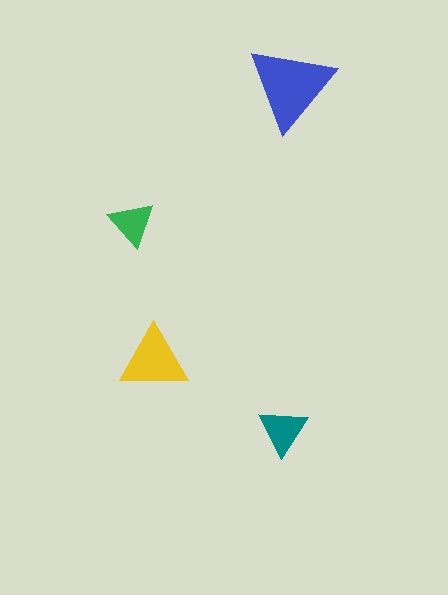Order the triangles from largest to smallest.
the blue one, the yellow one, the teal one, the green one.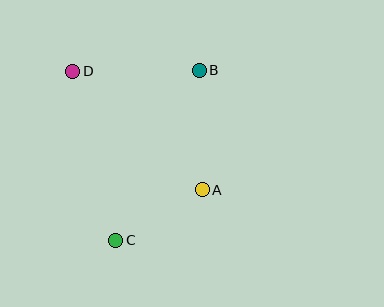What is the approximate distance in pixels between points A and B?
The distance between A and B is approximately 120 pixels.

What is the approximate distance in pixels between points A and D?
The distance between A and D is approximately 175 pixels.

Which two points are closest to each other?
Points A and C are closest to each other.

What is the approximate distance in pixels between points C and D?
The distance between C and D is approximately 175 pixels.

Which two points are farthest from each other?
Points B and C are farthest from each other.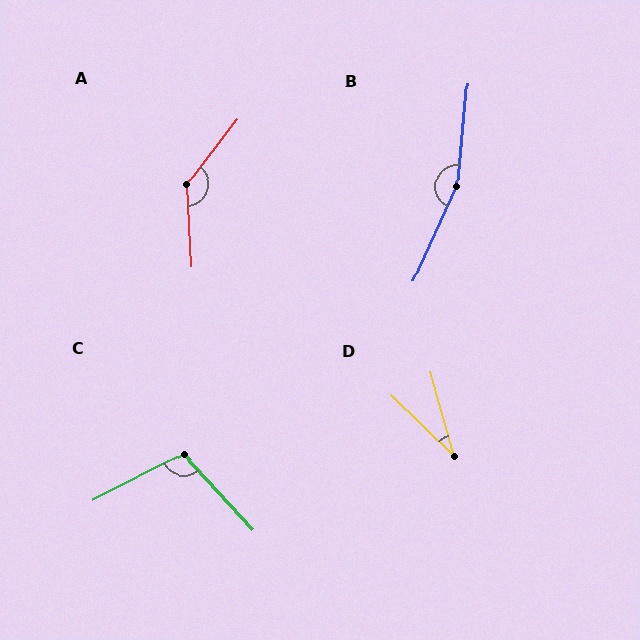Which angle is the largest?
B, at approximately 161 degrees.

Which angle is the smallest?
D, at approximately 30 degrees.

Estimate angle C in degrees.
Approximately 105 degrees.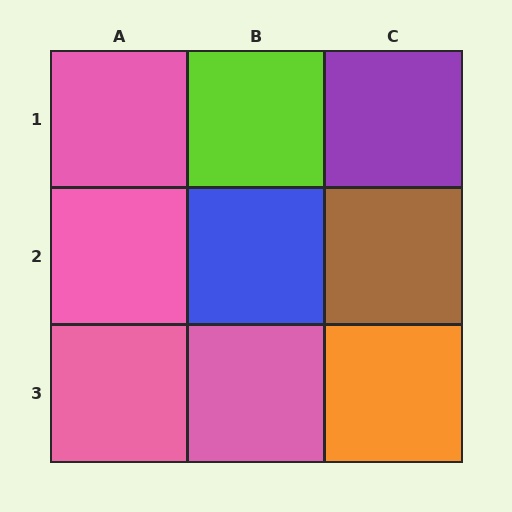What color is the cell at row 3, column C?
Orange.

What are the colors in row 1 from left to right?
Pink, lime, purple.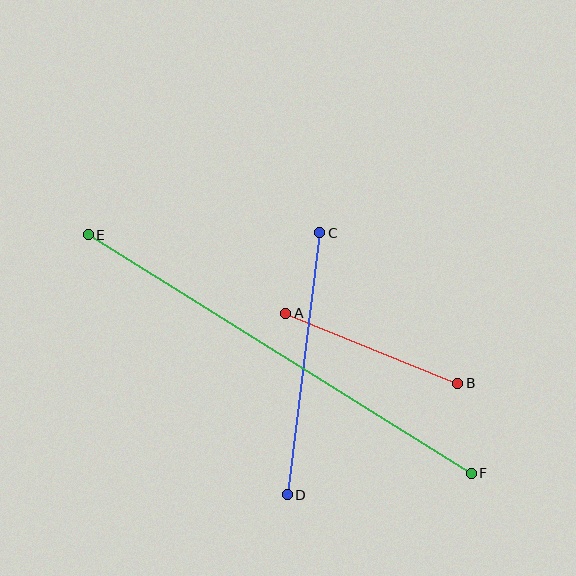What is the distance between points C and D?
The distance is approximately 264 pixels.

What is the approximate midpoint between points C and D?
The midpoint is at approximately (303, 364) pixels.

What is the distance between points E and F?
The distance is approximately 451 pixels.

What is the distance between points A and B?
The distance is approximately 185 pixels.